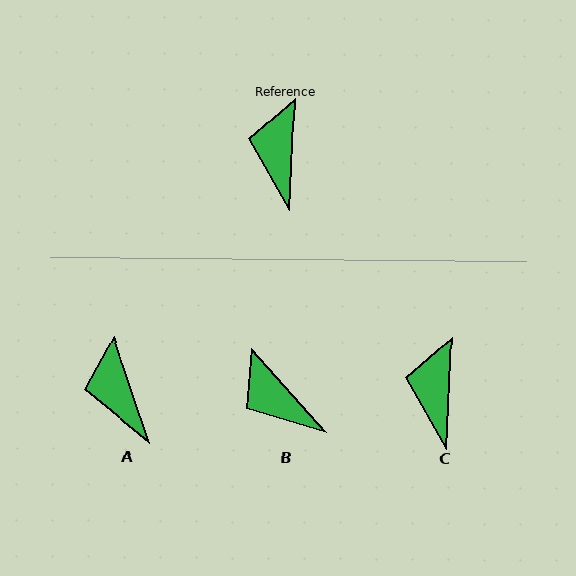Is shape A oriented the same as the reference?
No, it is off by about 21 degrees.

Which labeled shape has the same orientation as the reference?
C.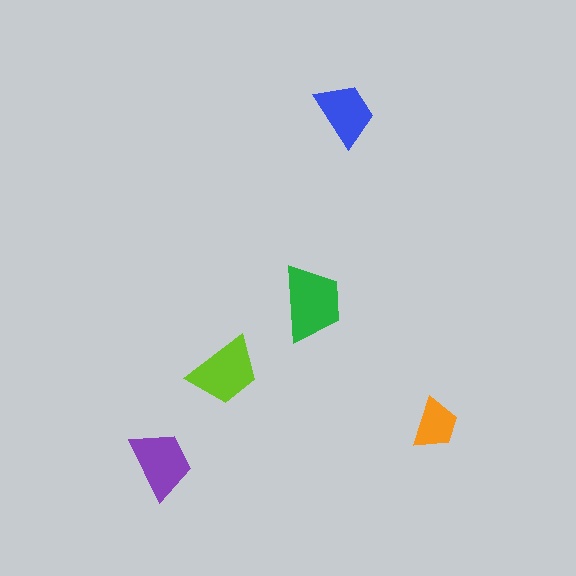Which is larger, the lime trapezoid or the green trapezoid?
The green one.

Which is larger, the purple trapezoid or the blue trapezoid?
The purple one.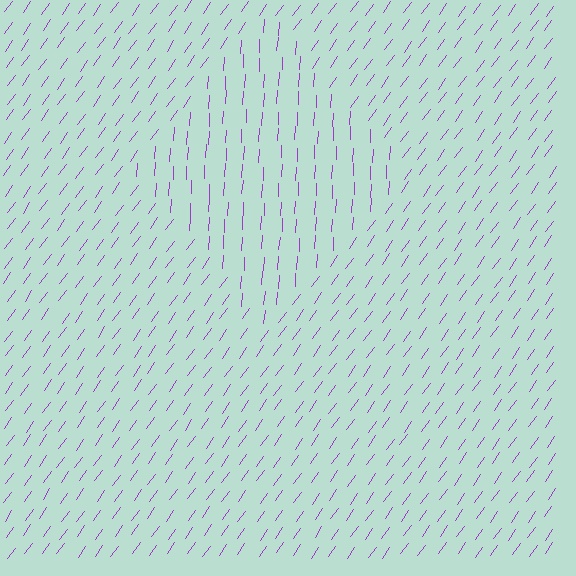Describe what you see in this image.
The image is filled with small purple line segments. A diamond region in the image has lines oriented differently from the surrounding lines, creating a visible texture boundary.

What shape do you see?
I see a diamond.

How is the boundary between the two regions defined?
The boundary is defined purely by a change in line orientation (approximately 32 degrees difference). All lines are the same color and thickness.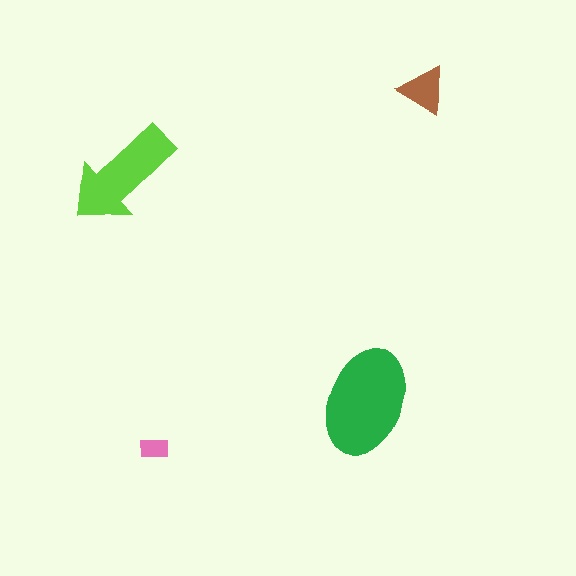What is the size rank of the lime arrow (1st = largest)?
2nd.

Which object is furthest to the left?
The lime arrow is leftmost.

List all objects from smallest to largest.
The pink rectangle, the brown triangle, the lime arrow, the green ellipse.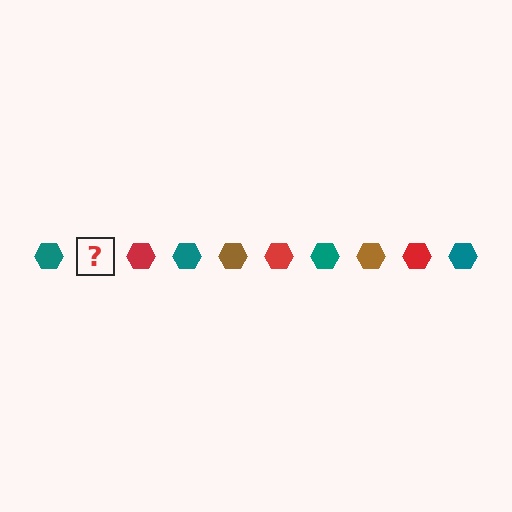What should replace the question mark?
The question mark should be replaced with a brown hexagon.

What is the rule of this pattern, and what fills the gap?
The rule is that the pattern cycles through teal, brown, red hexagons. The gap should be filled with a brown hexagon.